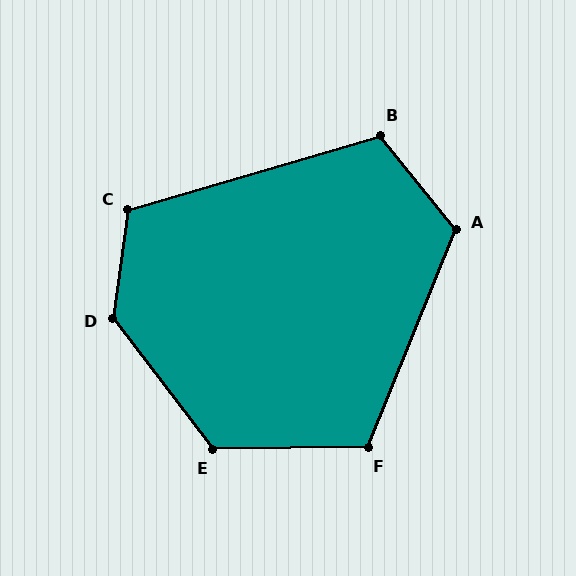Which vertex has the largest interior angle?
D, at approximately 135 degrees.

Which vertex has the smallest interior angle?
B, at approximately 113 degrees.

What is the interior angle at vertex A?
Approximately 119 degrees (obtuse).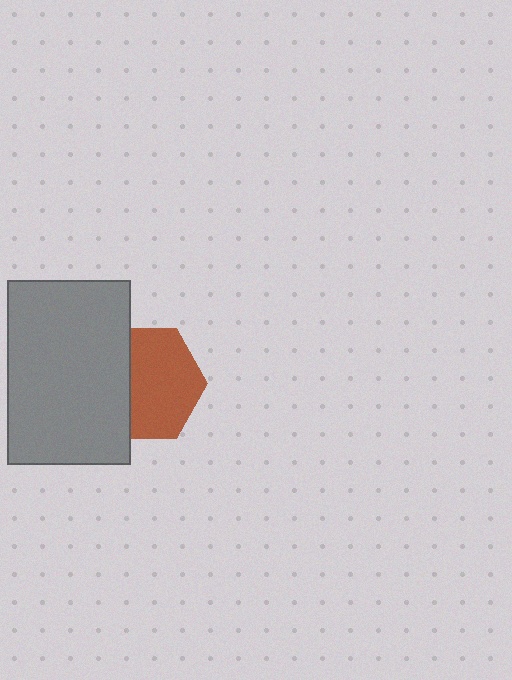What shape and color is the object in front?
The object in front is a gray rectangle.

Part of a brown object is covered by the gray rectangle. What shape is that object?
It is a hexagon.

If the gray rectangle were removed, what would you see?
You would see the complete brown hexagon.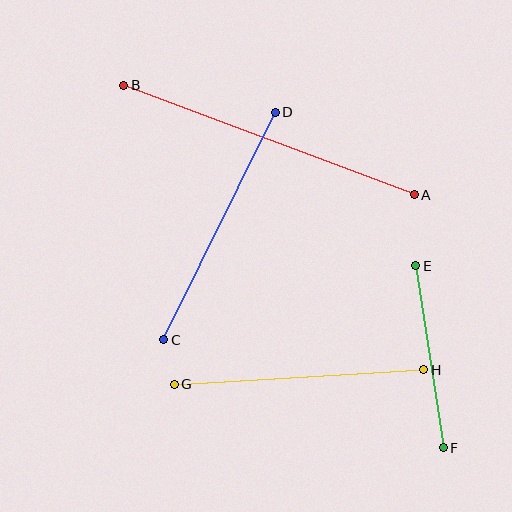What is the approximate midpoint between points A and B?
The midpoint is at approximately (269, 140) pixels.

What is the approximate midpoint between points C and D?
The midpoint is at approximately (220, 226) pixels.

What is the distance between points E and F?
The distance is approximately 184 pixels.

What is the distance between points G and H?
The distance is approximately 250 pixels.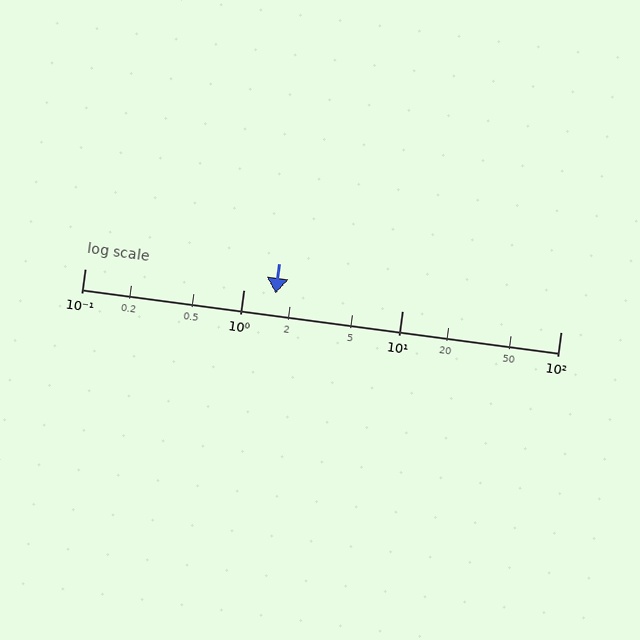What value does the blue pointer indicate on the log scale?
The pointer indicates approximately 1.6.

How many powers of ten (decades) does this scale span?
The scale spans 3 decades, from 0.1 to 100.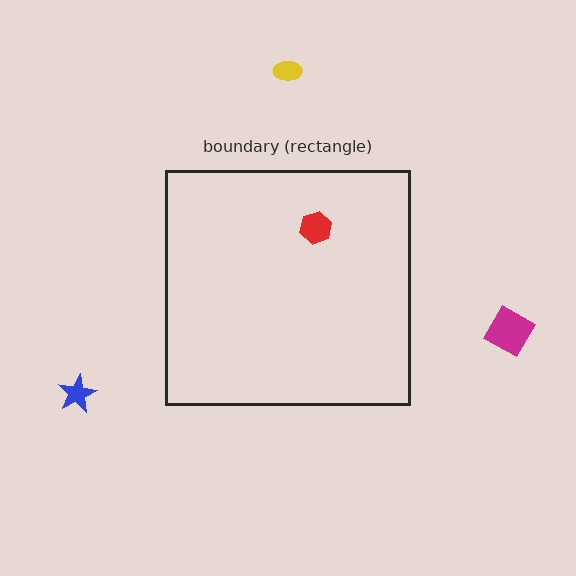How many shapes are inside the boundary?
1 inside, 3 outside.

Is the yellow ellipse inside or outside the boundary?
Outside.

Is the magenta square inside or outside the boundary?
Outside.